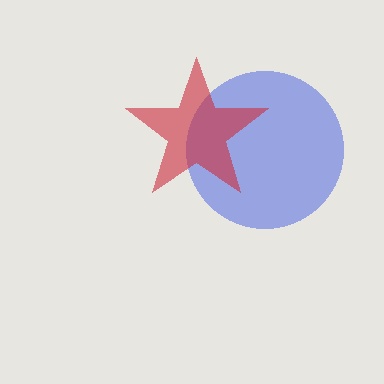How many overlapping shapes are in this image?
There are 2 overlapping shapes in the image.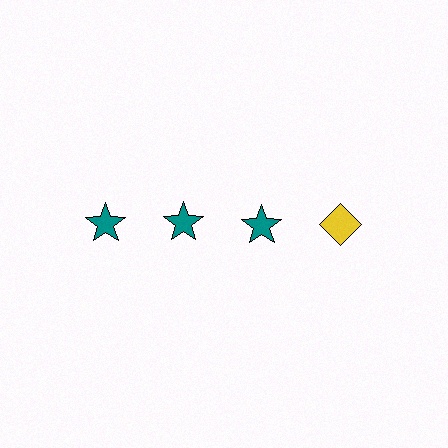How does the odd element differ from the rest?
It differs in both color (yellow instead of teal) and shape (diamond instead of star).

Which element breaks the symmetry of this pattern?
The yellow diamond in the top row, second from right column breaks the symmetry. All other shapes are teal stars.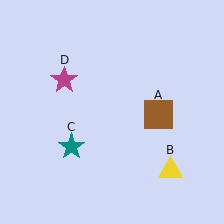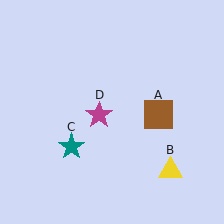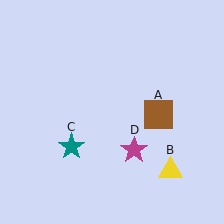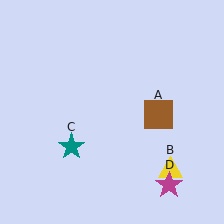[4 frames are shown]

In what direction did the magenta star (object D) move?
The magenta star (object D) moved down and to the right.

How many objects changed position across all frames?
1 object changed position: magenta star (object D).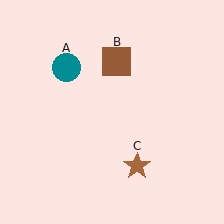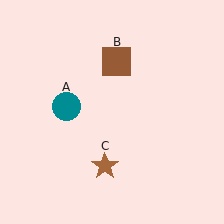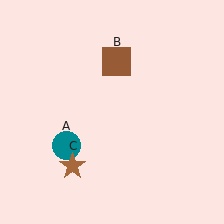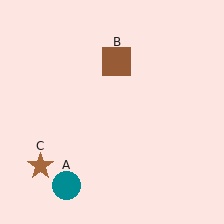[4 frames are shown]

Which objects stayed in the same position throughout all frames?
Brown square (object B) remained stationary.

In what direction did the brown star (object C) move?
The brown star (object C) moved left.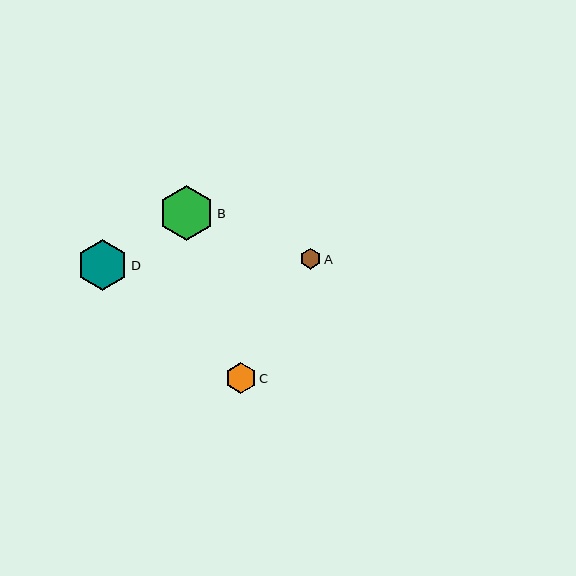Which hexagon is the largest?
Hexagon B is the largest with a size of approximately 55 pixels.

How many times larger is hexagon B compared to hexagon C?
Hexagon B is approximately 1.8 times the size of hexagon C.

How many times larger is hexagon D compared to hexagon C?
Hexagon D is approximately 1.6 times the size of hexagon C.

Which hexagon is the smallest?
Hexagon A is the smallest with a size of approximately 21 pixels.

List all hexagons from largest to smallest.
From largest to smallest: B, D, C, A.